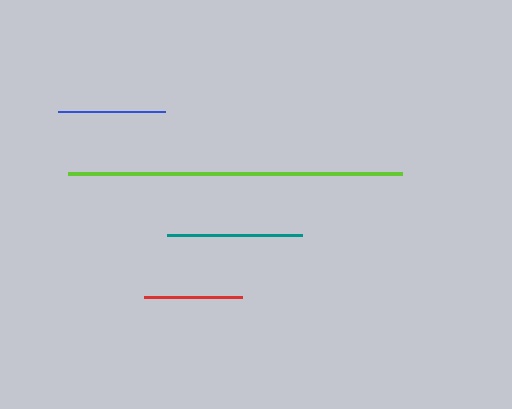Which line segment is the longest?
The lime line is the longest at approximately 334 pixels.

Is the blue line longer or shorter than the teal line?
The teal line is longer than the blue line.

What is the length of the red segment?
The red segment is approximately 97 pixels long.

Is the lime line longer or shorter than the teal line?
The lime line is longer than the teal line.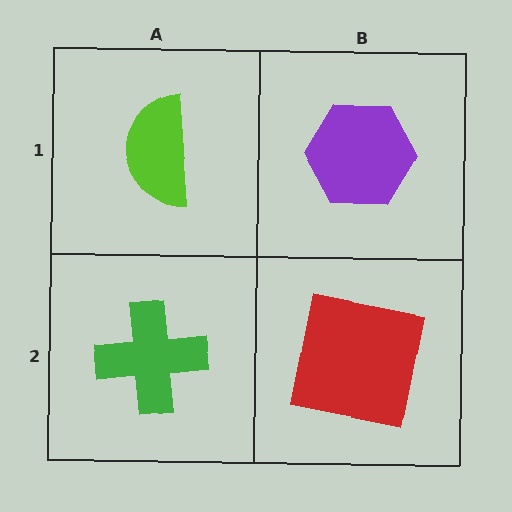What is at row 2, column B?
A red square.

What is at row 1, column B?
A purple hexagon.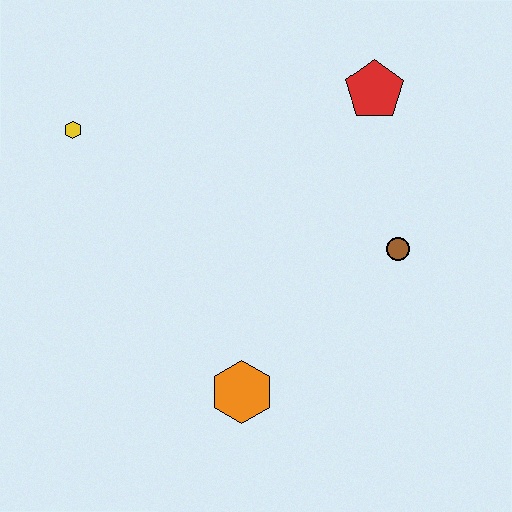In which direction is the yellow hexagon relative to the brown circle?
The yellow hexagon is to the left of the brown circle.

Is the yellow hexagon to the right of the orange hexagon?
No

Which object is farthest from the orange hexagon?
The red pentagon is farthest from the orange hexagon.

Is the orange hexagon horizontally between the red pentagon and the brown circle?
No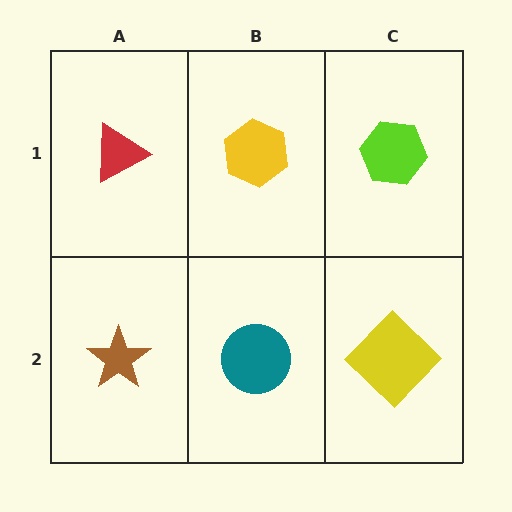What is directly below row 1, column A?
A brown star.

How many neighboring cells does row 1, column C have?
2.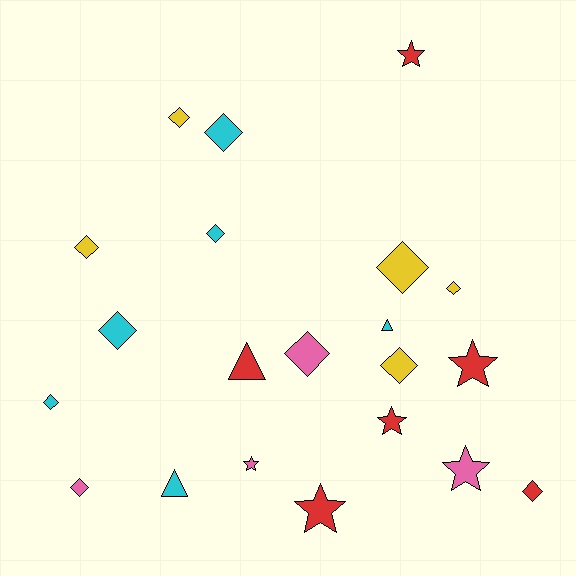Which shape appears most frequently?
Diamond, with 12 objects.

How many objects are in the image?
There are 21 objects.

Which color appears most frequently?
Cyan, with 6 objects.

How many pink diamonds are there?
There are 2 pink diamonds.